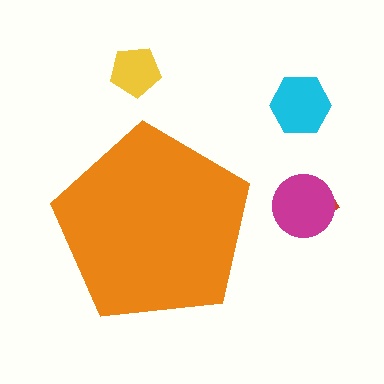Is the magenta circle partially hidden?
No, the magenta circle is fully visible.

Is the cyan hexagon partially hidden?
No, the cyan hexagon is fully visible.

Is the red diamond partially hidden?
No, the red diamond is fully visible.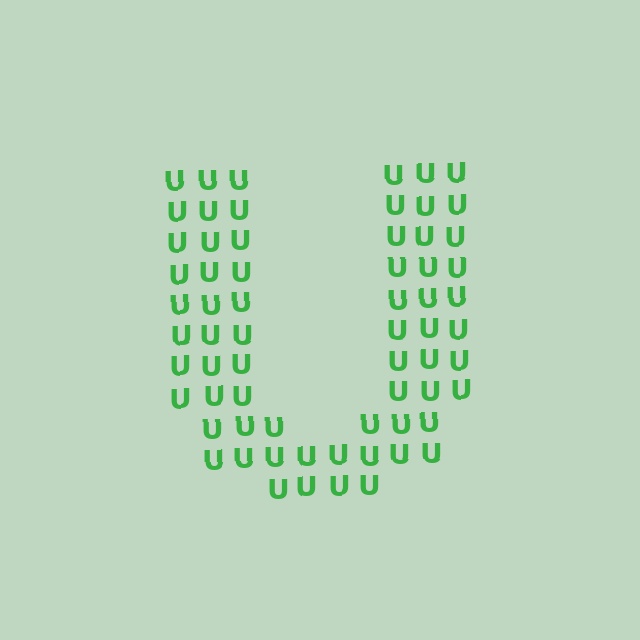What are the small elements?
The small elements are letter U's.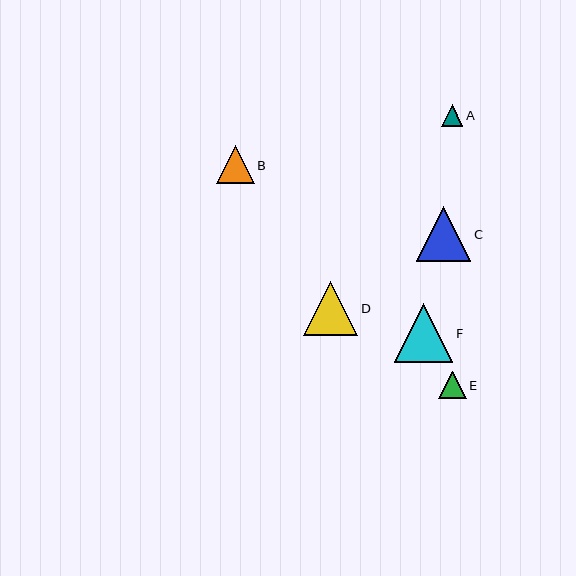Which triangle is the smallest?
Triangle A is the smallest with a size of approximately 22 pixels.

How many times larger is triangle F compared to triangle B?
Triangle F is approximately 1.6 times the size of triangle B.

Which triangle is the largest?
Triangle F is the largest with a size of approximately 59 pixels.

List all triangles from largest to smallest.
From largest to smallest: F, C, D, B, E, A.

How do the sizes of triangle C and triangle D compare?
Triangle C and triangle D are approximately the same size.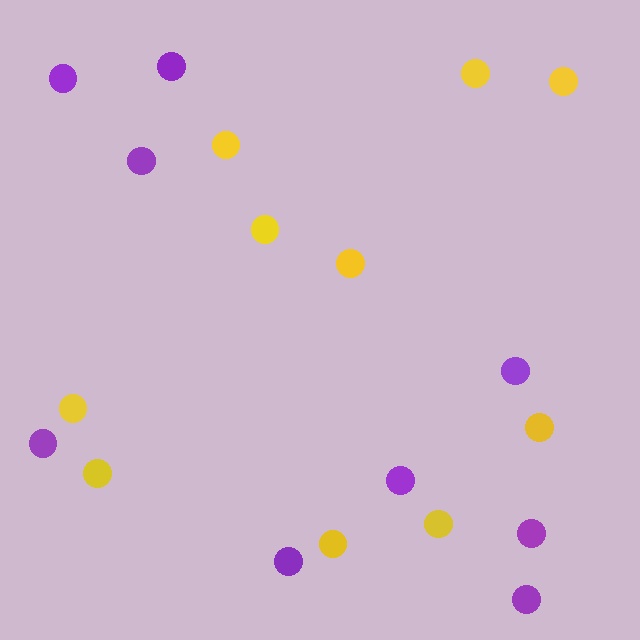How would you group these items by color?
There are 2 groups: one group of yellow circles (10) and one group of purple circles (9).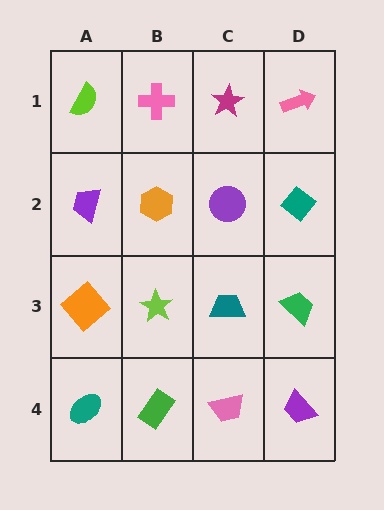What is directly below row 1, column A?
A purple trapezoid.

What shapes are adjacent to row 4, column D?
A green trapezoid (row 3, column D), a pink trapezoid (row 4, column C).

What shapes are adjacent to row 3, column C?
A purple circle (row 2, column C), a pink trapezoid (row 4, column C), a lime star (row 3, column B), a green trapezoid (row 3, column D).